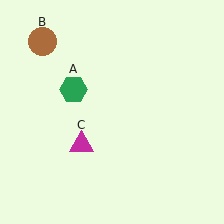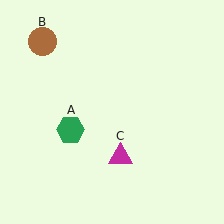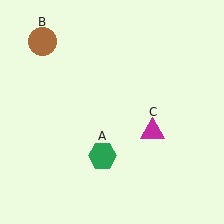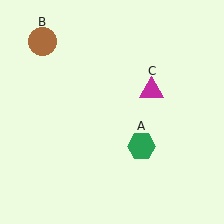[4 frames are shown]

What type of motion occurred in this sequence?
The green hexagon (object A), magenta triangle (object C) rotated counterclockwise around the center of the scene.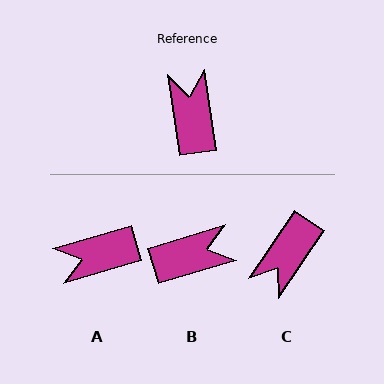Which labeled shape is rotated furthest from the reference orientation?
C, about 138 degrees away.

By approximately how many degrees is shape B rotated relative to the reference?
Approximately 81 degrees clockwise.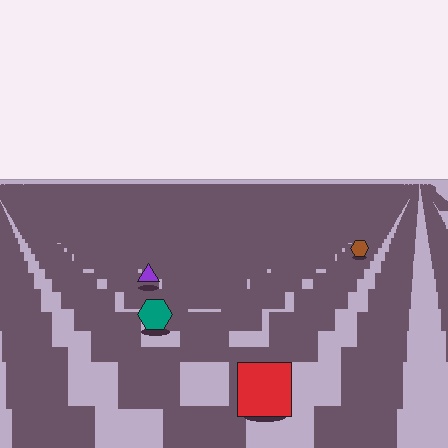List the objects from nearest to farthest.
From nearest to farthest: the red square, the teal hexagon, the purple triangle, the brown hexagon.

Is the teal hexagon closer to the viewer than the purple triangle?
Yes. The teal hexagon is closer — you can tell from the texture gradient: the ground texture is coarser near it.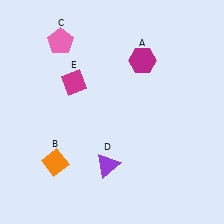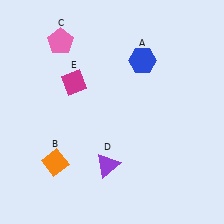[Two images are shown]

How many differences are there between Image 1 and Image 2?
There is 1 difference between the two images.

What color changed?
The hexagon (A) changed from magenta in Image 1 to blue in Image 2.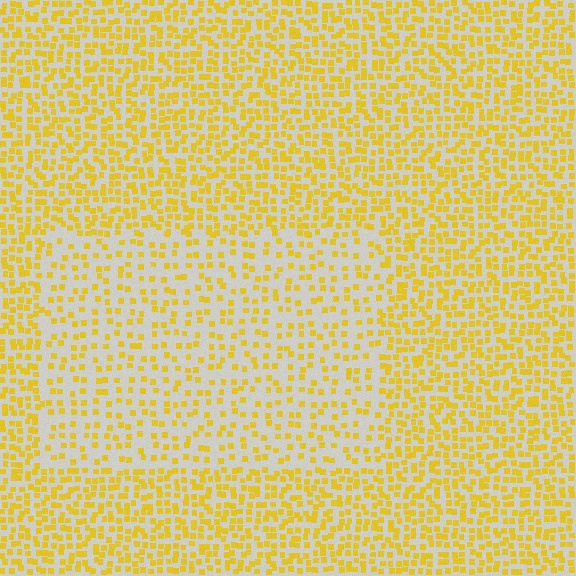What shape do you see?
I see a rectangle.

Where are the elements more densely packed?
The elements are more densely packed outside the rectangle boundary.